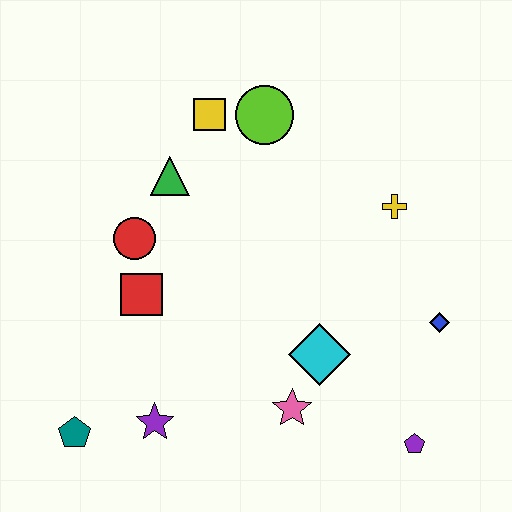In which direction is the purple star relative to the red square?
The purple star is below the red square.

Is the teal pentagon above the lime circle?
No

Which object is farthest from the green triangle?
The purple pentagon is farthest from the green triangle.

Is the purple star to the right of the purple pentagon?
No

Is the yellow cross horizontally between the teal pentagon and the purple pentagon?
Yes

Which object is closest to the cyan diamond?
The pink star is closest to the cyan diamond.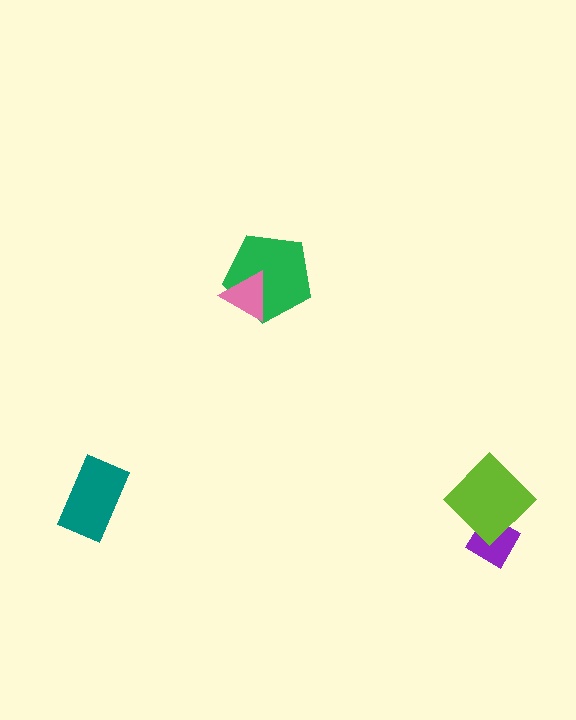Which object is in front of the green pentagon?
The pink triangle is in front of the green pentagon.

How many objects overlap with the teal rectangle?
0 objects overlap with the teal rectangle.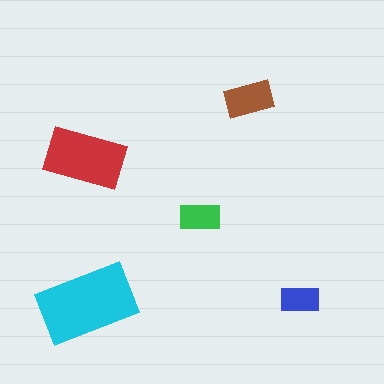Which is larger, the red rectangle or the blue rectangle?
The red one.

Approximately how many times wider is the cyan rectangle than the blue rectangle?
About 2.5 times wider.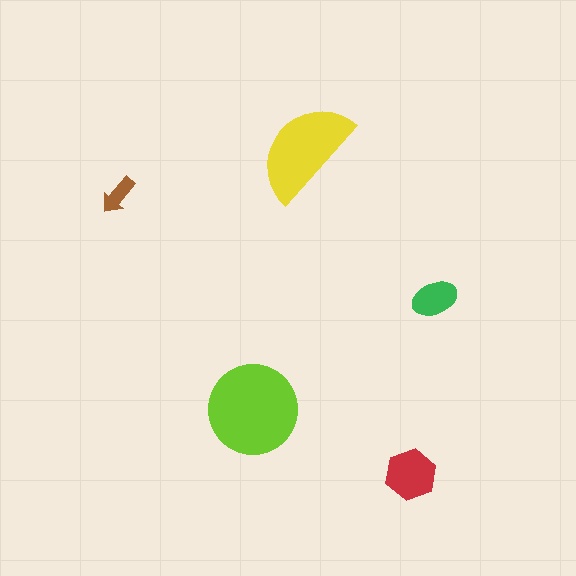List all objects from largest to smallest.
The lime circle, the yellow semicircle, the red hexagon, the green ellipse, the brown arrow.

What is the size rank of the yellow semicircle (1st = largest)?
2nd.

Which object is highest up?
The yellow semicircle is topmost.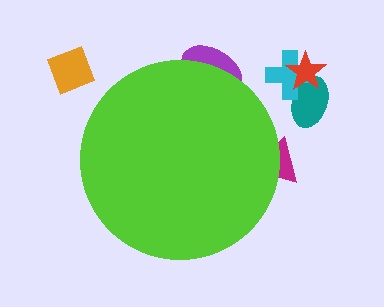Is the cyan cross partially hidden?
No, the cyan cross is fully visible.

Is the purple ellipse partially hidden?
Yes, the purple ellipse is partially hidden behind the lime circle.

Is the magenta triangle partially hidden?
Yes, the magenta triangle is partially hidden behind the lime circle.